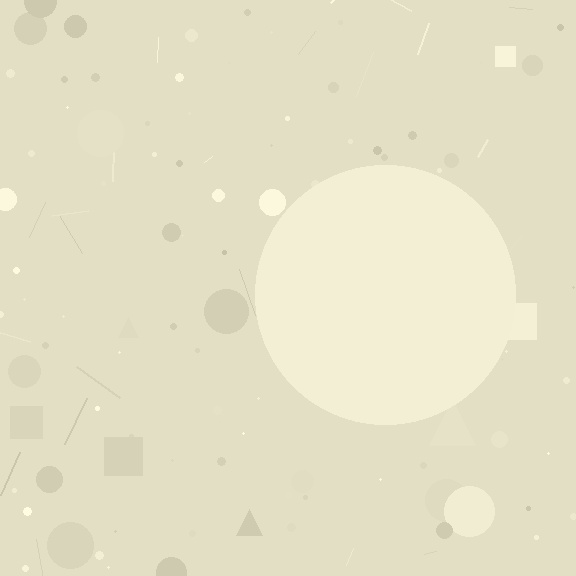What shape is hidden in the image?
A circle is hidden in the image.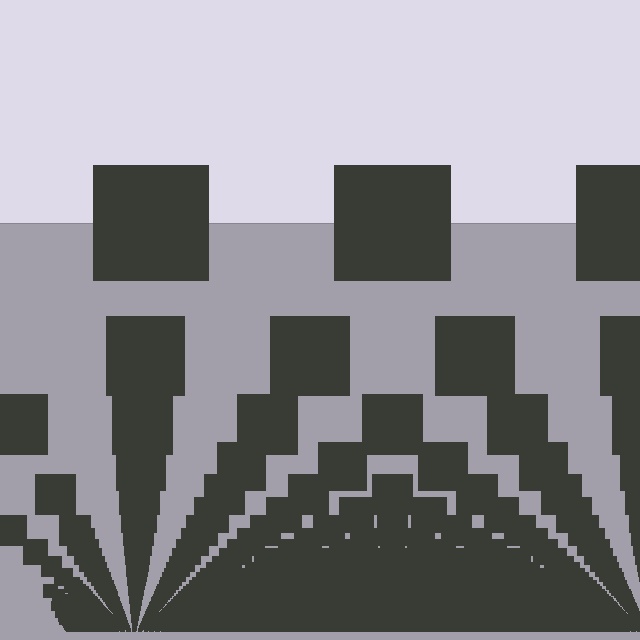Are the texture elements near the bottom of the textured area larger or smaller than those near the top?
Smaller. The gradient is inverted — elements near the bottom are smaller and denser.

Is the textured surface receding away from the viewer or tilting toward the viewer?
The surface appears to tilt toward the viewer. Texture elements get larger and sparser toward the top.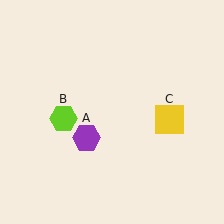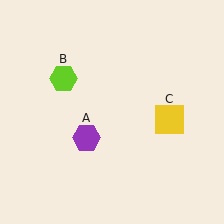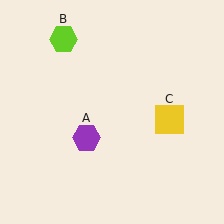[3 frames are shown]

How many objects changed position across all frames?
1 object changed position: lime hexagon (object B).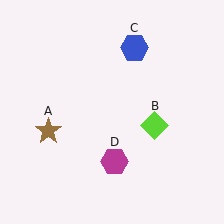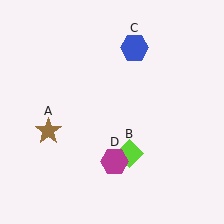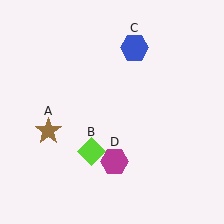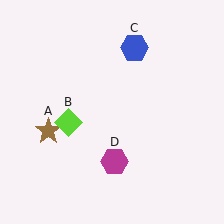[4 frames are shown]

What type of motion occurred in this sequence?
The lime diamond (object B) rotated clockwise around the center of the scene.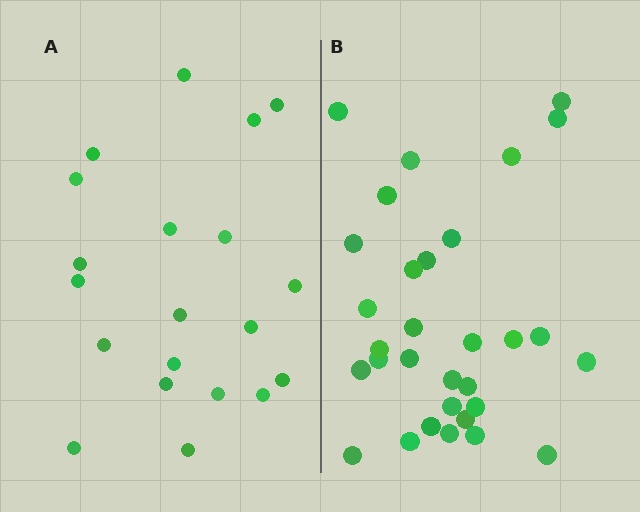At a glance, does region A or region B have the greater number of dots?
Region B (the right region) has more dots.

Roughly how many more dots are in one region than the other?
Region B has roughly 12 or so more dots than region A.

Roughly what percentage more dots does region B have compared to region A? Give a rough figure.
About 55% more.